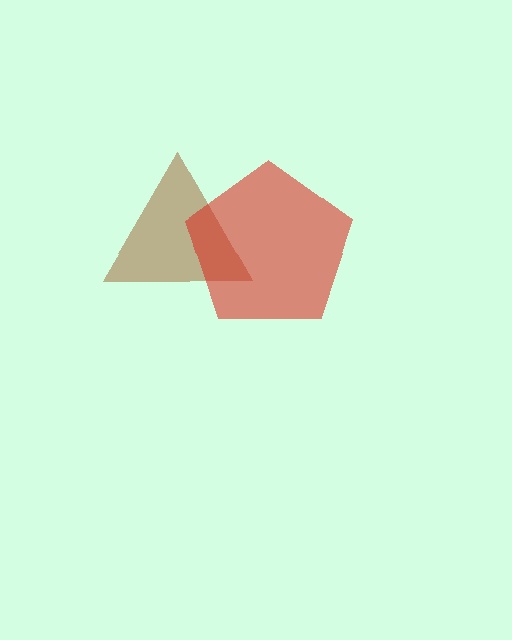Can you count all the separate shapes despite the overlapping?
Yes, there are 2 separate shapes.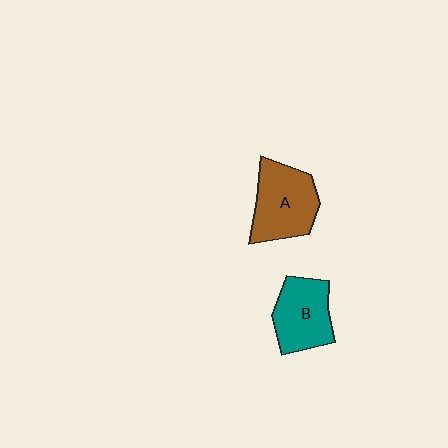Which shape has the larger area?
Shape A (brown).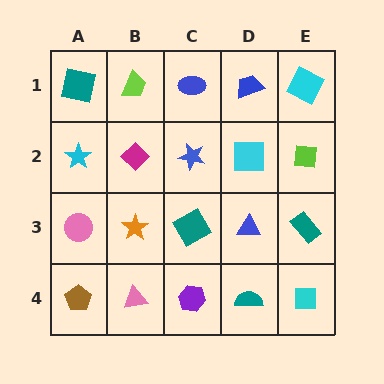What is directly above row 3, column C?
A blue star.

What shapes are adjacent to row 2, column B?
A lime trapezoid (row 1, column B), an orange star (row 3, column B), a cyan star (row 2, column A), a blue star (row 2, column C).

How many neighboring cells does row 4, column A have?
2.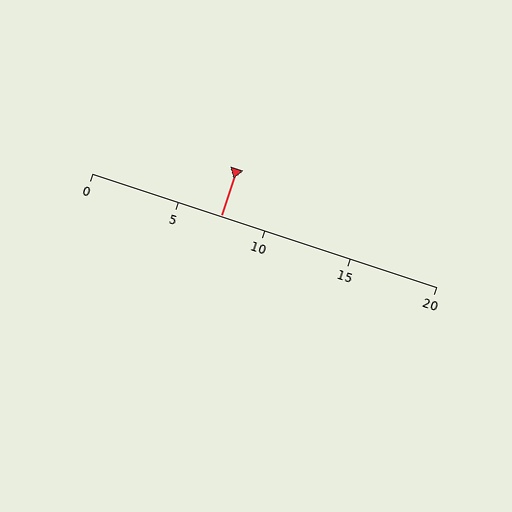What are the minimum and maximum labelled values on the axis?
The axis runs from 0 to 20.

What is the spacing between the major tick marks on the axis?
The major ticks are spaced 5 apart.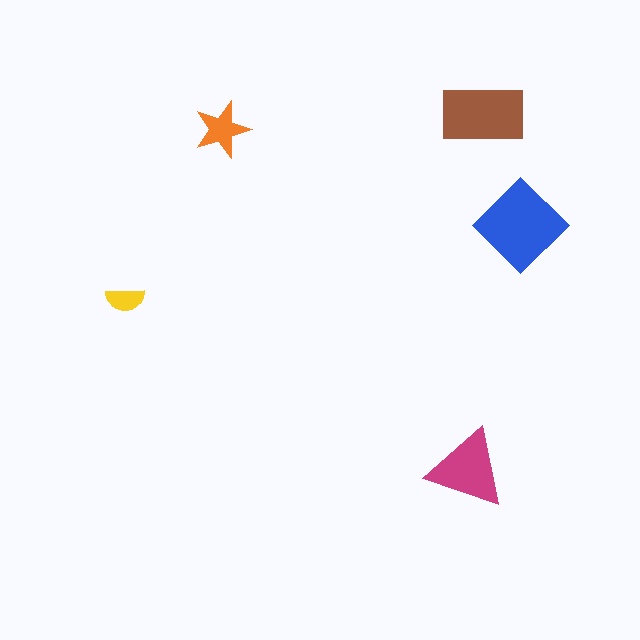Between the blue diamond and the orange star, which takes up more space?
The blue diamond.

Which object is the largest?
The blue diamond.